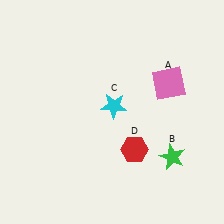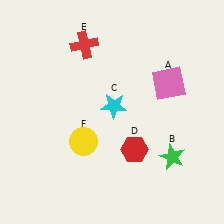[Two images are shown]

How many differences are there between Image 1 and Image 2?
There are 2 differences between the two images.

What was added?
A red cross (E), a yellow circle (F) were added in Image 2.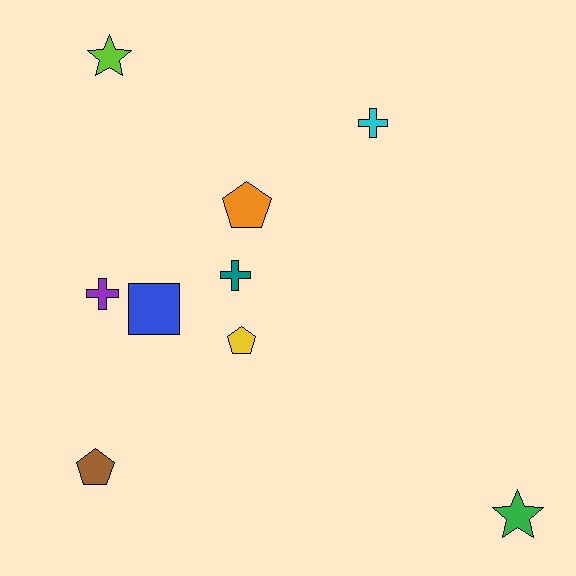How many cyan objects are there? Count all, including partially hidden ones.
There is 1 cyan object.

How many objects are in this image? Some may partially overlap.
There are 9 objects.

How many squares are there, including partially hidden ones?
There is 1 square.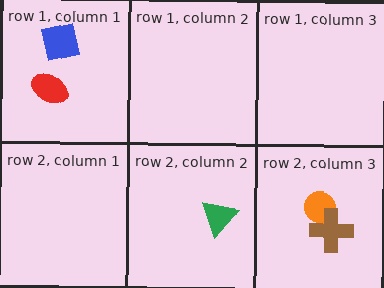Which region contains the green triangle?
The row 2, column 2 region.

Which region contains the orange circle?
The row 2, column 3 region.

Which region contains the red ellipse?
The row 1, column 1 region.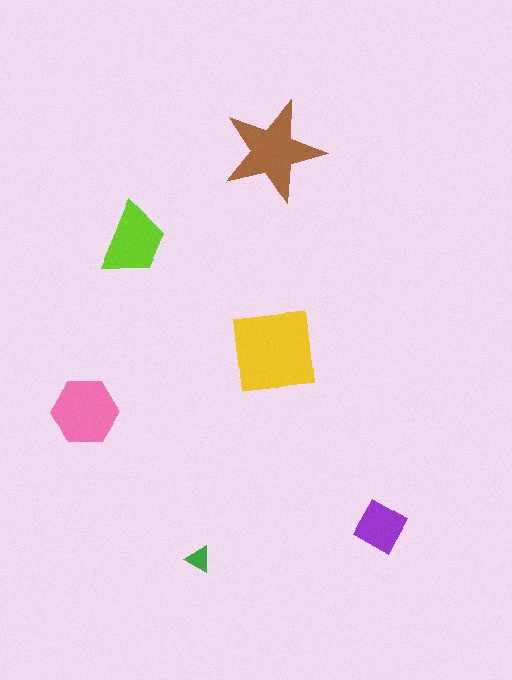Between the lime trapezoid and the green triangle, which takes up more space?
The lime trapezoid.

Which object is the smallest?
The green triangle.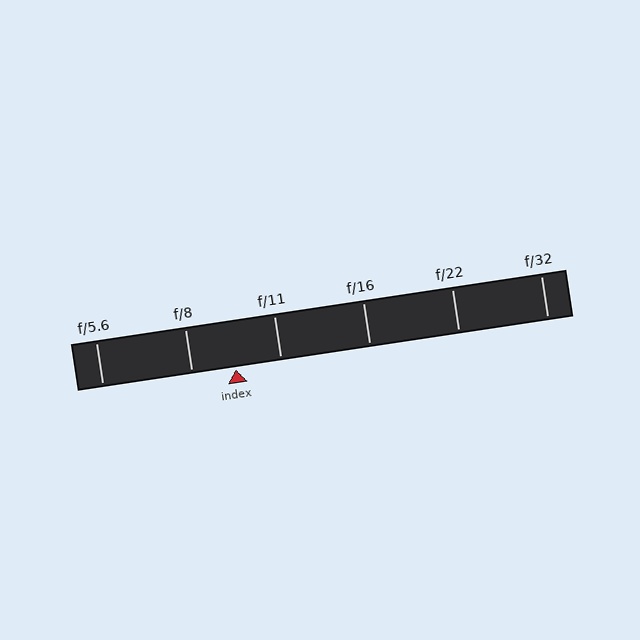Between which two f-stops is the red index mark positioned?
The index mark is between f/8 and f/11.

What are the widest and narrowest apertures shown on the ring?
The widest aperture shown is f/5.6 and the narrowest is f/32.